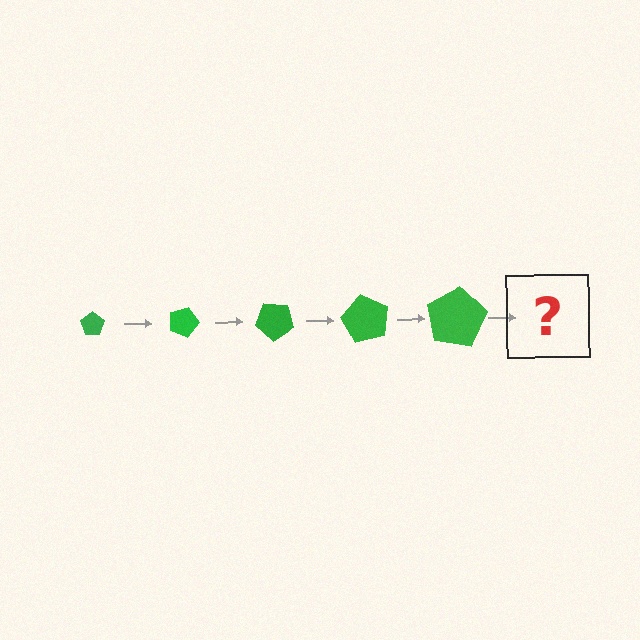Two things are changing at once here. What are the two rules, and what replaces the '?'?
The two rules are that the pentagon grows larger each step and it rotates 20 degrees each step. The '?' should be a pentagon, larger than the previous one and rotated 100 degrees from the start.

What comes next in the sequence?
The next element should be a pentagon, larger than the previous one and rotated 100 degrees from the start.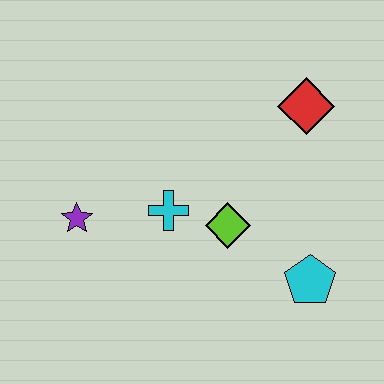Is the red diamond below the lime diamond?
No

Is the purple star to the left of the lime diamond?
Yes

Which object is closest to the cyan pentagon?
The lime diamond is closest to the cyan pentagon.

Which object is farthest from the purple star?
The red diamond is farthest from the purple star.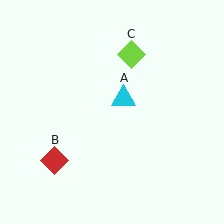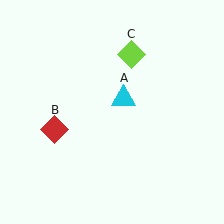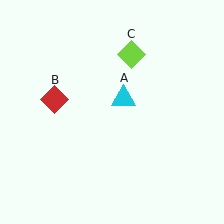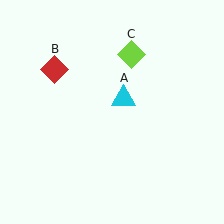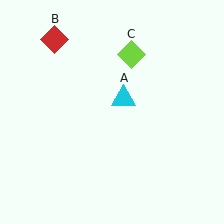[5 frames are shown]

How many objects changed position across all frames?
1 object changed position: red diamond (object B).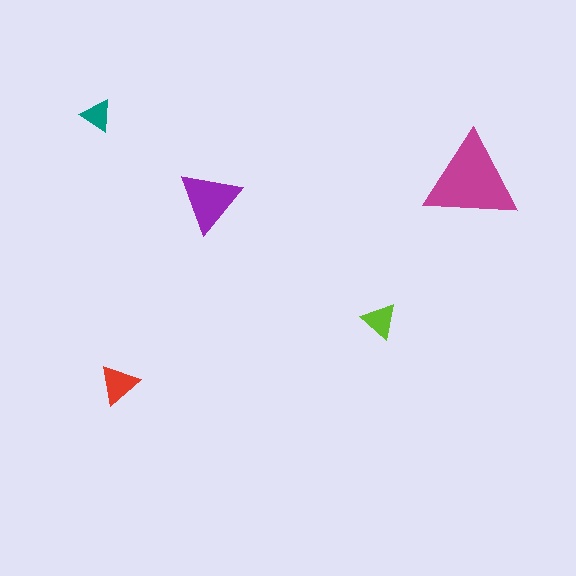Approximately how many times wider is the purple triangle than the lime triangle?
About 2 times wider.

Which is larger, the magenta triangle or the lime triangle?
The magenta one.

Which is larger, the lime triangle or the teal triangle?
The lime one.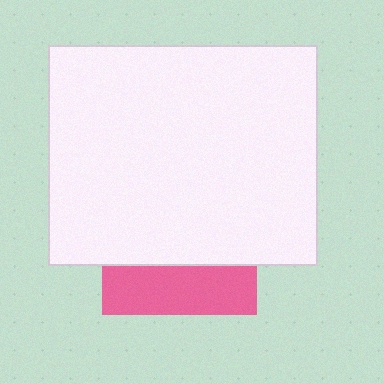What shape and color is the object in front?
The object in front is a white rectangle.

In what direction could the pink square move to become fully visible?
The pink square could move down. That would shift it out from behind the white rectangle entirely.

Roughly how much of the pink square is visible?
A small part of it is visible (roughly 32%).